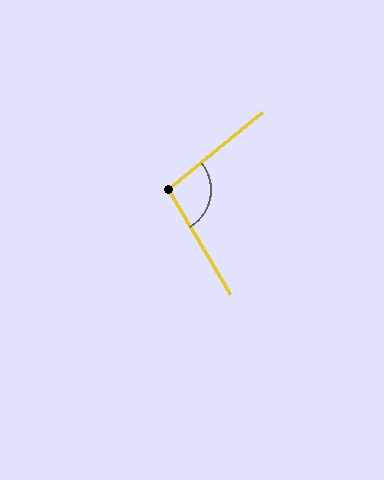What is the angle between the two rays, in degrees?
Approximately 98 degrees.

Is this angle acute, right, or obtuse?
It is obtuse.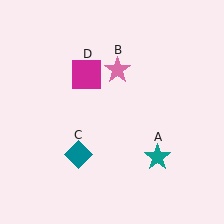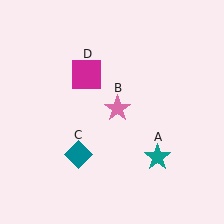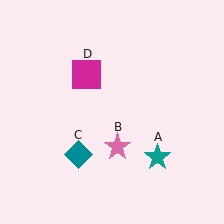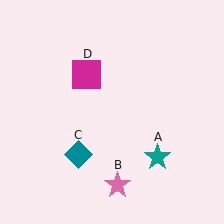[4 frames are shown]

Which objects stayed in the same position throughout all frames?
Teal star (object A) and teal diamond (object C) and magenta square (object D) remained stationary.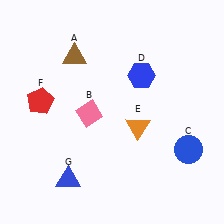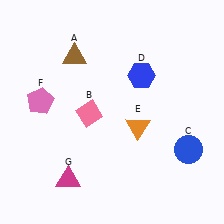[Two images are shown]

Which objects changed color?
F changed from red to pink. G changed from blue to magenta.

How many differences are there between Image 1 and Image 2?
There are 2 differences between the two images.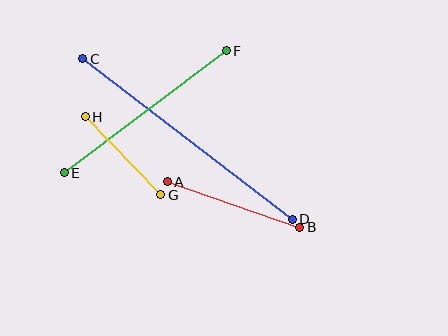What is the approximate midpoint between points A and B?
The midpoint is at approximately (233, 205) pixels.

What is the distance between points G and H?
The distance is approximately 109 pixels.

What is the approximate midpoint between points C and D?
The midpoint is at approximately (188, 139) pixels.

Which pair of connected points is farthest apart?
Points C and D are farthest apart.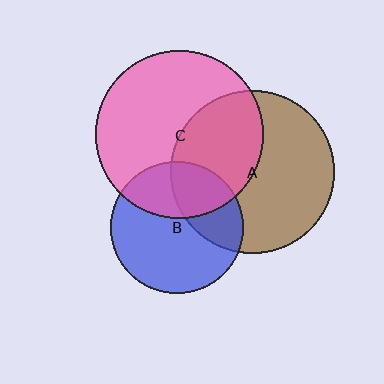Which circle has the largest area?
Circle C (pink).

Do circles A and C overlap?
Yes.